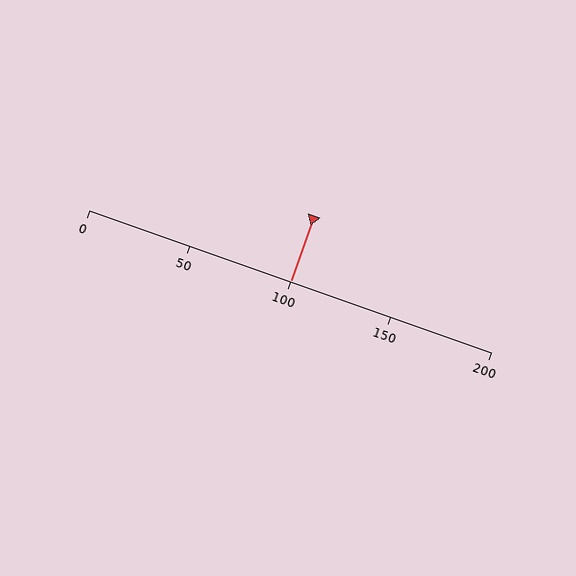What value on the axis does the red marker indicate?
The marker indicates approximately 100.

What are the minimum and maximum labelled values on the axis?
The axis runs from 0 to 200.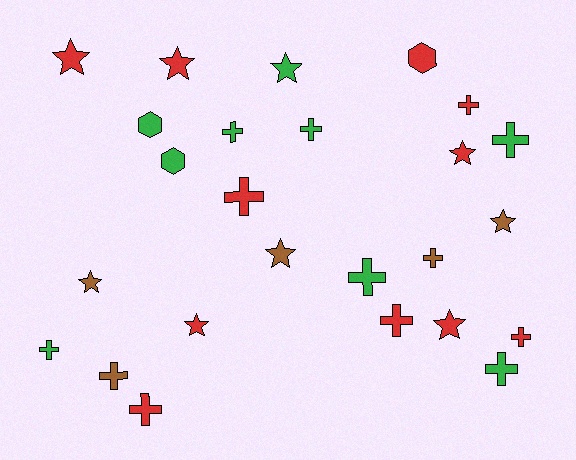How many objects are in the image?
There are 25 objects.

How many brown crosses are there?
There are 2 brown crosses.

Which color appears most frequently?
Red, with 11 objects.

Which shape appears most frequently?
Cross, with 13 objects.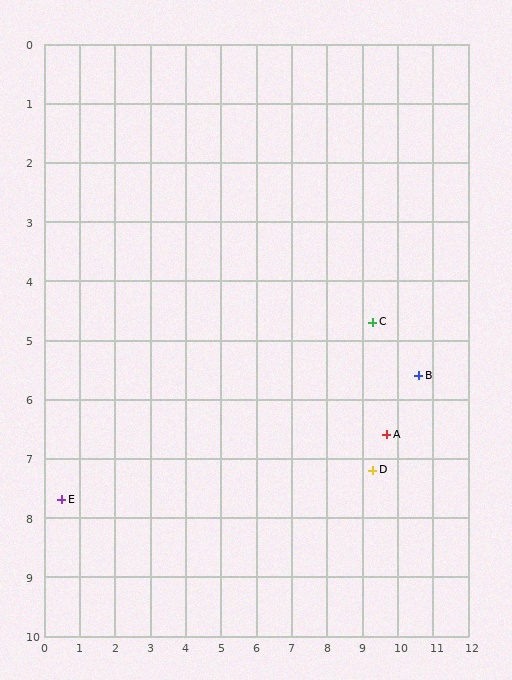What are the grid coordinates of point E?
Point E is at approximately (0.5, 7.7).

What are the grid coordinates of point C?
Point C is at approximately (9.3, 4.7).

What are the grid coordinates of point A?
Point A is at approximately (9.7, 6.6).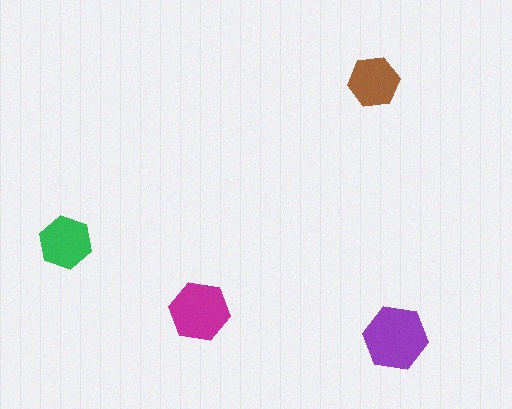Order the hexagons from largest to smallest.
the purple one, the magenta one, the green one, the brown one.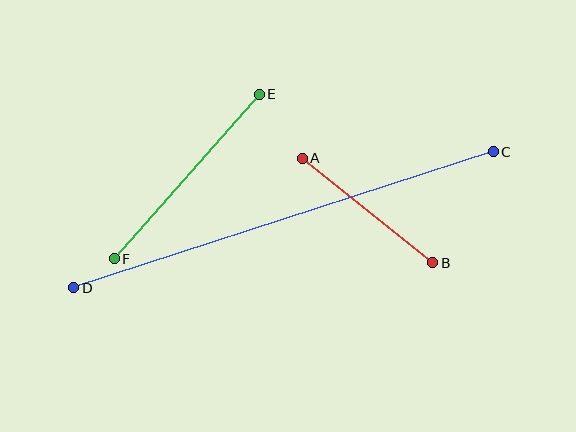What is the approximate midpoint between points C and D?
The midpoint is at approximately (283, 220) pixels.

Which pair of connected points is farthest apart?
Points C and D are farthest apart.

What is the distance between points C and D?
The distance is approximately 441 pixels.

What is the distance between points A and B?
The distance is approximately 167 pixels.